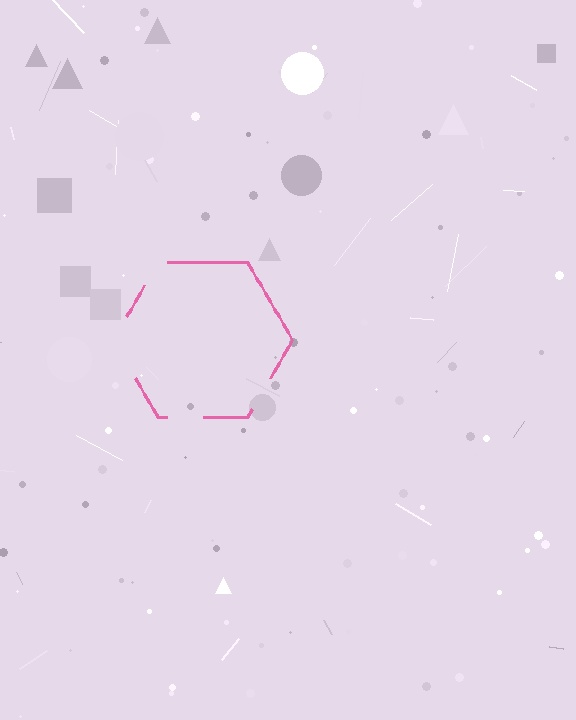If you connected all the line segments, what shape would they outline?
They would outline a hexagon.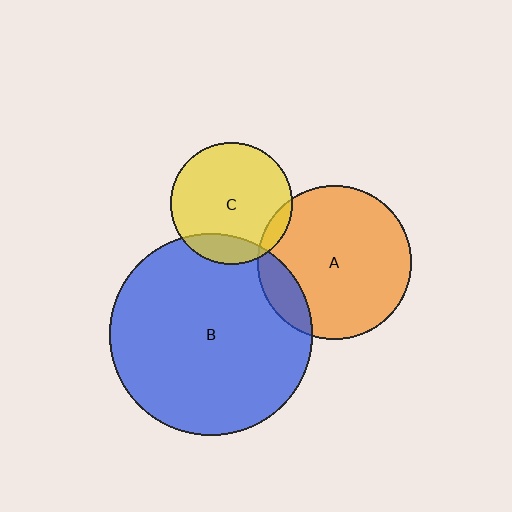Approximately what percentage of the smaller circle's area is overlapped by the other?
Approximately 15%.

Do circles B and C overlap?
Yes.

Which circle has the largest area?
Circle B (blue).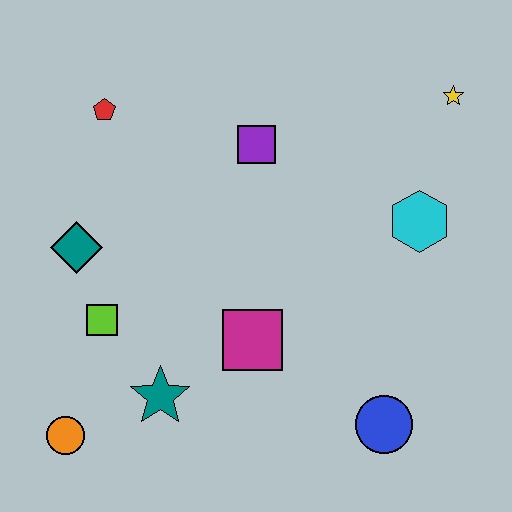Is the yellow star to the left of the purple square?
No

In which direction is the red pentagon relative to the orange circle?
The red pentagon is above the orange circle.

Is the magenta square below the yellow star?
Yes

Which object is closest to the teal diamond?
The lime square is closest to the teal diamond.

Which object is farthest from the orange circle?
The yellow star is farthest from the orange circle.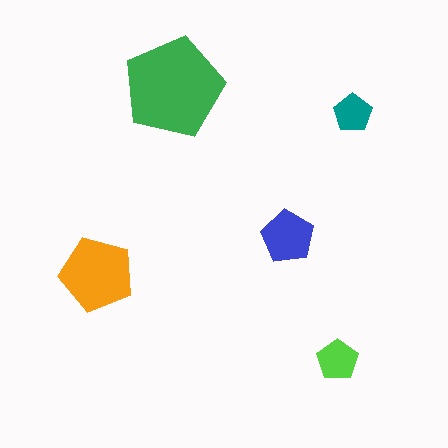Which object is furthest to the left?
The orange pentagon is leftmost.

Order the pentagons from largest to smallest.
the green one, the orange one, the blue one, the lime one, the teal one.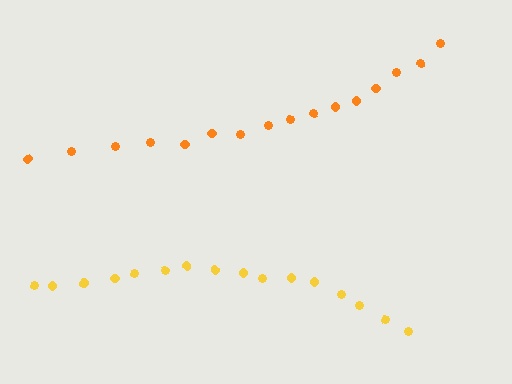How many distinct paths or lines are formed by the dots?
There are 2 distinct paths.